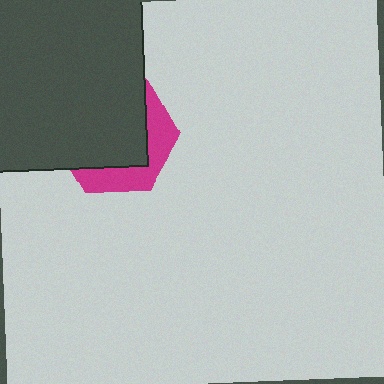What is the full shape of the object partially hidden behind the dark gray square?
The partially hidden object is a magenta hexagon.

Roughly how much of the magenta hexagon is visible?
A small part of it is visible (roughly 33%).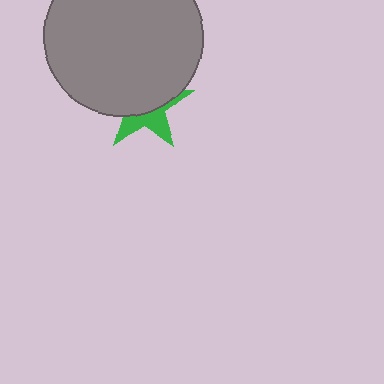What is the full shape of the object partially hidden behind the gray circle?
The partially hidden object is a green star.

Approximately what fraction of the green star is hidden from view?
Roughly 62% of the green star is hidden behind the gray circle.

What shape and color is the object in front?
The object in front is a gray circle.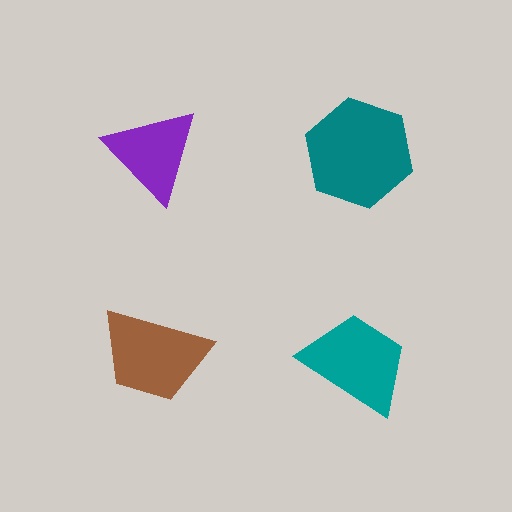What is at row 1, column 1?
A purple triangle.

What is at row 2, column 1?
A brown trapezoid.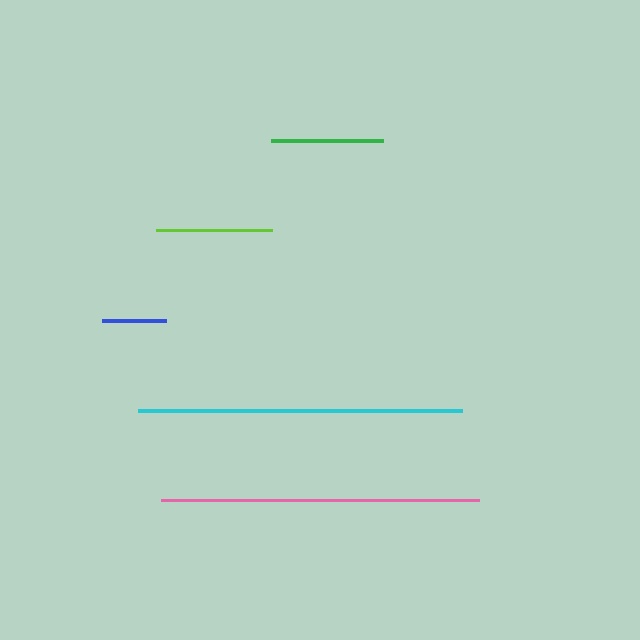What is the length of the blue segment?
The blue segment is approximately 64 pixels long.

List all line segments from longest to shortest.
From longest to shortest: cyan, pink, lime, green, blue.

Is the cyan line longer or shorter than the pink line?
The cyan line is longer than the pink line.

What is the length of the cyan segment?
The cyan segment is approximately 324 pixels long.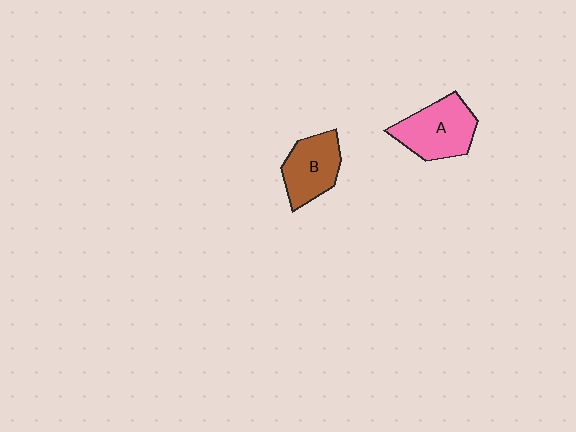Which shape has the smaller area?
Shape B (brown).